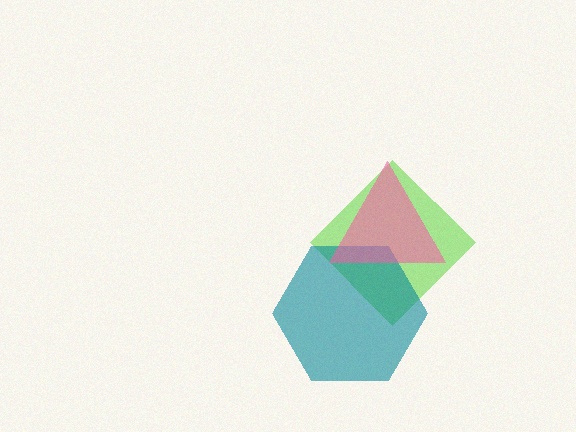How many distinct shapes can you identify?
There are 3 distinct shapes: a lime diamond, a teal hexagon, a pink triangle.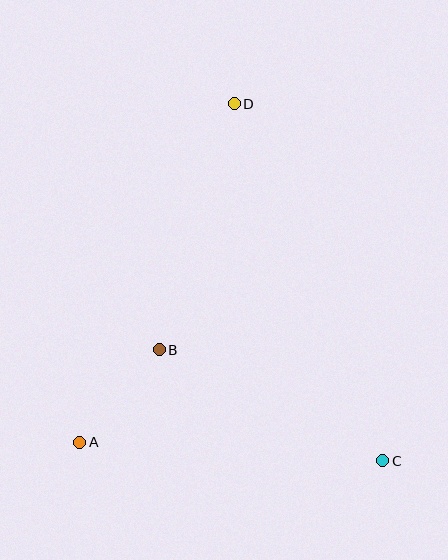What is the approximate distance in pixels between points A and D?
The distance between A and D is approximately 372 pixels.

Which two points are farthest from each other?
Points C and D are farthest from each other.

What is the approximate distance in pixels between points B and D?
The distance between B and D is approximately 257 pixels.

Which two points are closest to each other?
Points A and B are closest to each other.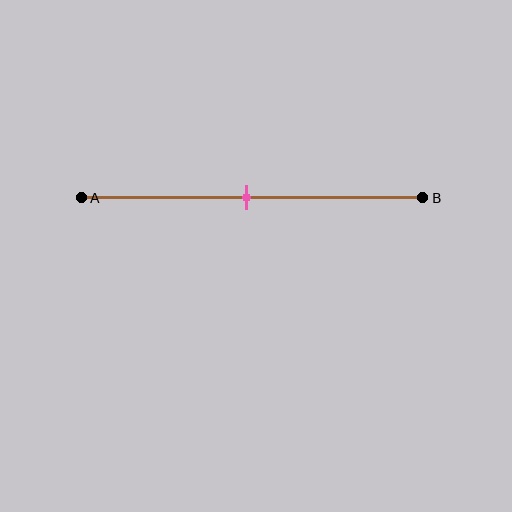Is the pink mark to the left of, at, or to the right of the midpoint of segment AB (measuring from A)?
The pink mark is approximately at the midpoint of segment AB.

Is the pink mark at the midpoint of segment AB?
Yes, the mark is approximately at the midpoint.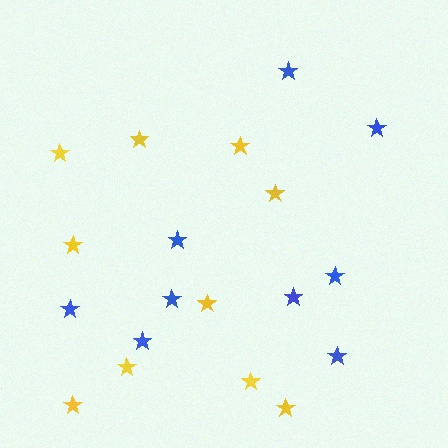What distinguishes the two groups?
There are 2 groups: one group of blue stars (9) and one group of yellow stars (10).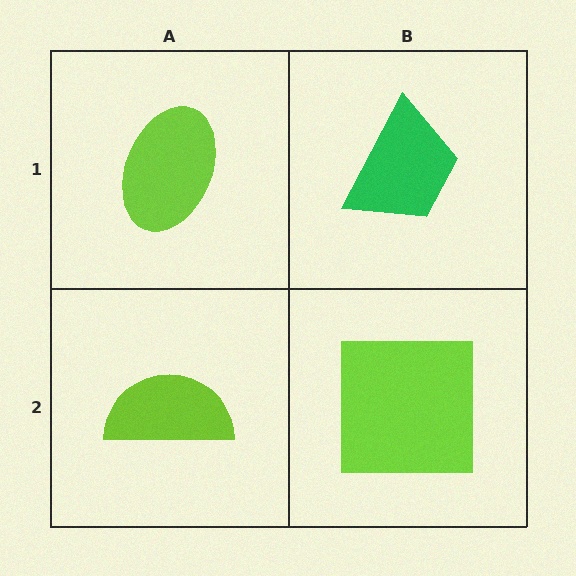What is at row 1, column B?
A green trapezoid.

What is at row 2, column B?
A lime square.